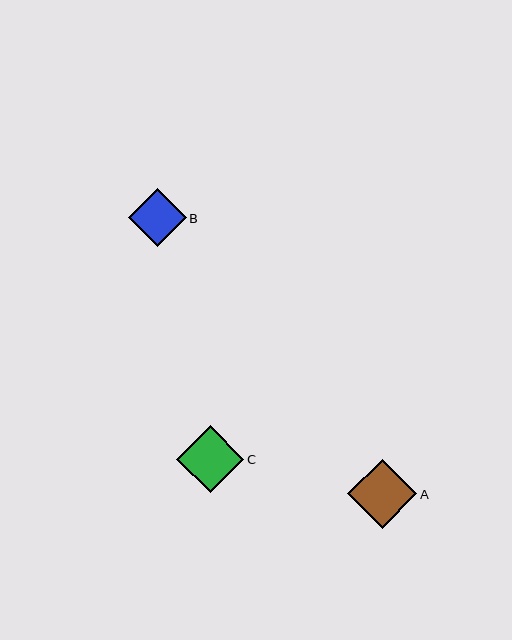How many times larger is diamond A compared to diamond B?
Diamond A is approximately 1.2 times the size of diamond B.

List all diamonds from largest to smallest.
From largest to smallest: A, C, B.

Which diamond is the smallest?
Diamond B is the smallest with a size of approximately 57 pixels.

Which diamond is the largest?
Diamond A is the largest with a size of approximately 69 pixels.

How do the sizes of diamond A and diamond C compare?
Diamond A and diamond C are approximately the same size.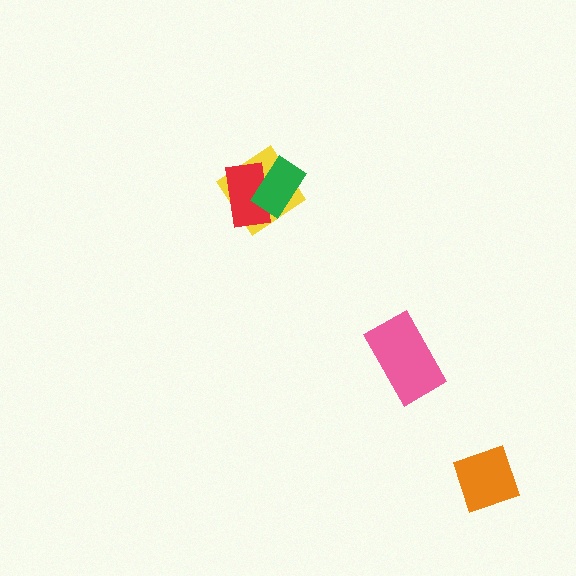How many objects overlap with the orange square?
0 objects overlap with the orange square.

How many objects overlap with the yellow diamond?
2 objects overlap with the yellow diamond.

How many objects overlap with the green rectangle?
2 objects overlap with the green rectangle.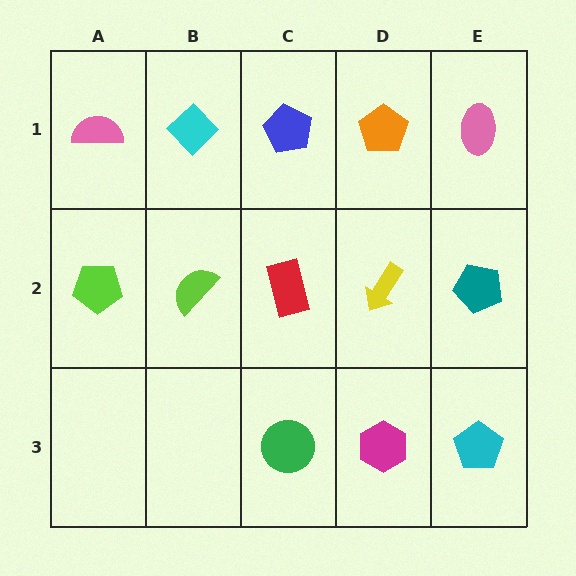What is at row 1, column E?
A pink ellipse.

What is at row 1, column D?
An orange pentagon.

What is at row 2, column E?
A teal pentagon.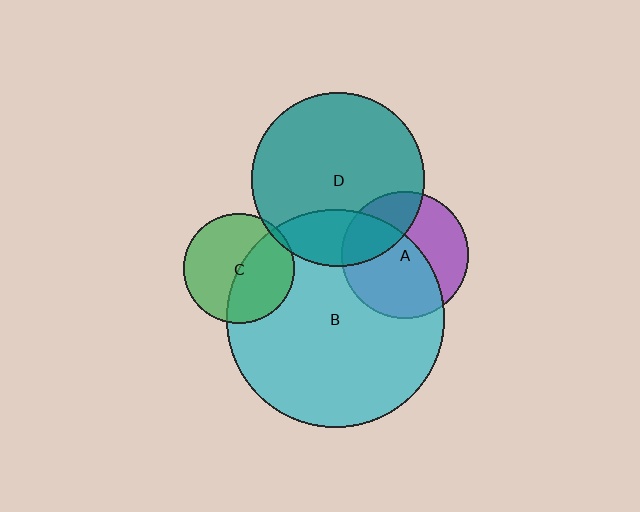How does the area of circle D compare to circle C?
Approximately 2.5 times.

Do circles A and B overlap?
Yes.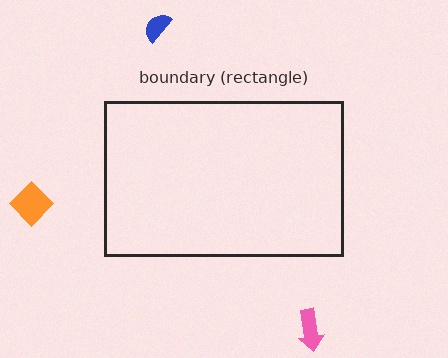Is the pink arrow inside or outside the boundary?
Outside.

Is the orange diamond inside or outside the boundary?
Outside.